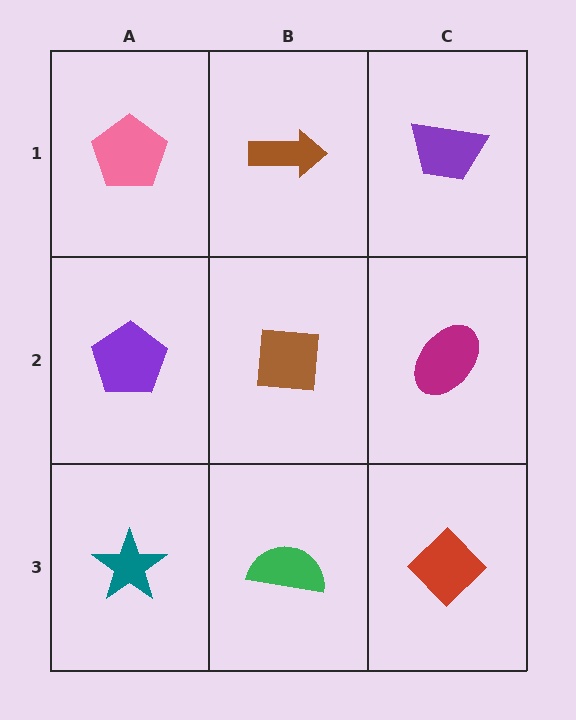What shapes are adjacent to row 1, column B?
A brown square (row 2, column B), a pink pentagon (row 1, column A), a purple trapezoid (row 1, column C).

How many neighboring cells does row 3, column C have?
2.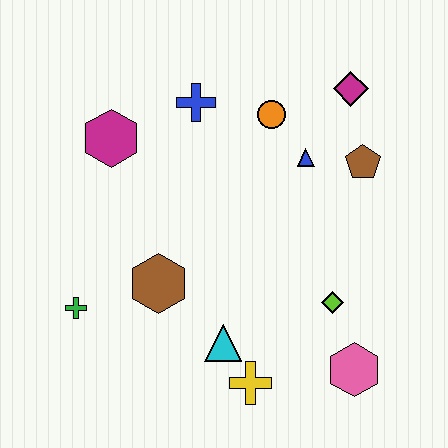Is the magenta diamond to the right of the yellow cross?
Yes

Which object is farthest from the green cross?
The magenta diamond is farthest from the green cross.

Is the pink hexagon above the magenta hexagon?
No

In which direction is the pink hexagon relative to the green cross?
The pink hexagon is to the right of the green cross.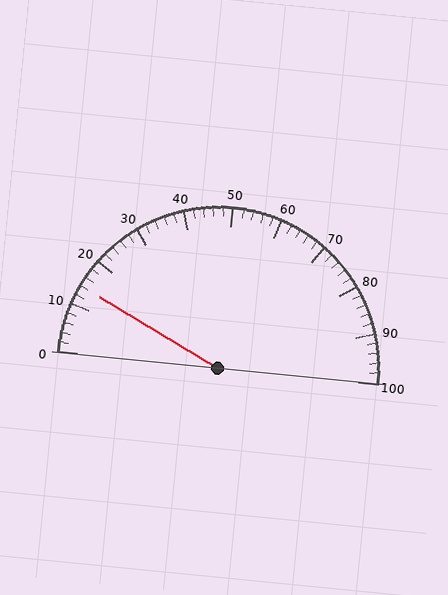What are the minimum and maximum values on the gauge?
The gauge ranges from 0 to 100.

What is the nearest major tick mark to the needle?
The nearest major tick mark is 10.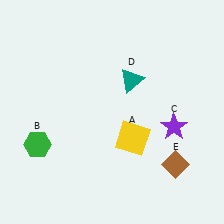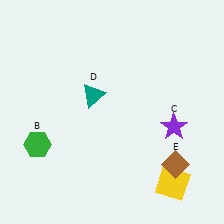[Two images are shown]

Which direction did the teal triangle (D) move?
The teal triangle (D) moved left.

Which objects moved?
The objects that moved are: the yellow square (A), the teal triangle (D).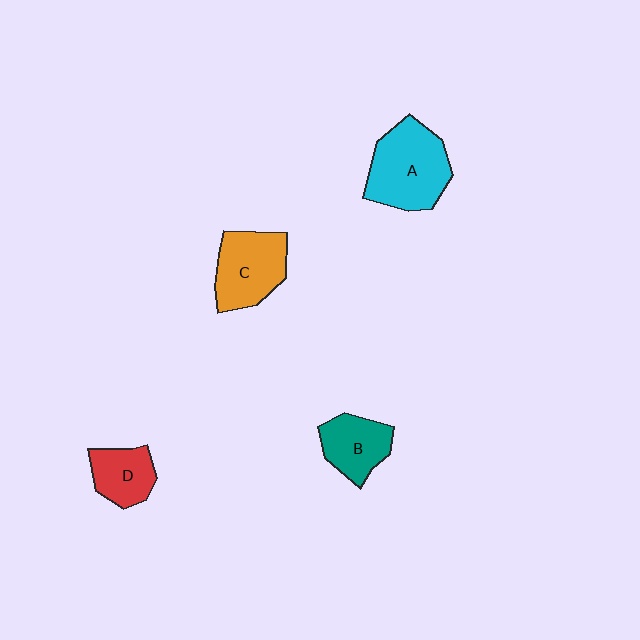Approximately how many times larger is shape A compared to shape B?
Approximately 1.6 times.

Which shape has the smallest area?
Shape D (red).